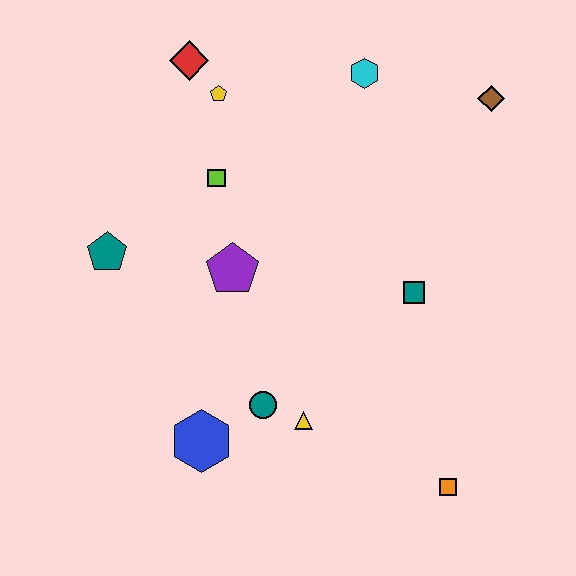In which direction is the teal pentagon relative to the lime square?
The teal pentagon is to the left of the lime square.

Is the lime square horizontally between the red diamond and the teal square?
Yes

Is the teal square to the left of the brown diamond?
Yes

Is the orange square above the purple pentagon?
No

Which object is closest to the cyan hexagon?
The brown diamond is closest to the cyan hexagon.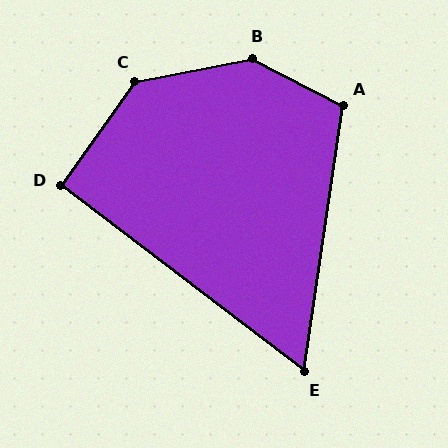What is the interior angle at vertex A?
Approximately 109 degrees (obtuse).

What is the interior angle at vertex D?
Approximately 92 degrees (approximately right).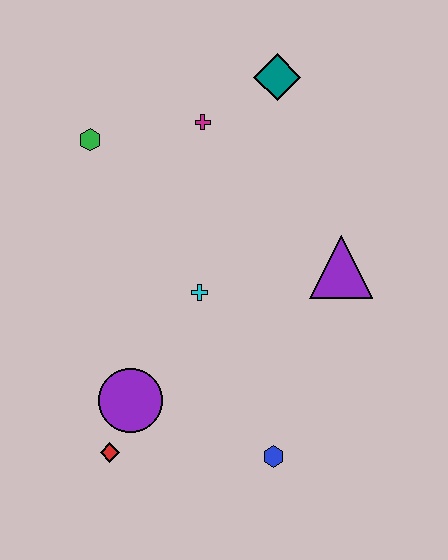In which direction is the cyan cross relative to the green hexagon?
The cyan cross is below the green hexagon.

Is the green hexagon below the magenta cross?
Yes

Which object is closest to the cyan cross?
The purple circle is closest to the cyan cross.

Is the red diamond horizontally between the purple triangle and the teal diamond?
No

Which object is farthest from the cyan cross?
The teal diamond is farthest from the cyan cross.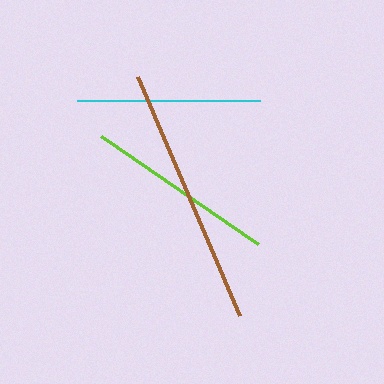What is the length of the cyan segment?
The cyan segment is approximately 183 pixels long.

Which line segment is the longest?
The brown line is the longest at approximately 260 pixels.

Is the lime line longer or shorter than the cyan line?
The lime line is longer than the cyan line.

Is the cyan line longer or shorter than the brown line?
The brown line is longer than the cyan line.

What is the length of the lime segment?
The lime segment is approximately 191 pixels long.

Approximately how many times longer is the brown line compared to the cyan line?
The brown line is approximately 1.4 times the length of the cyan line.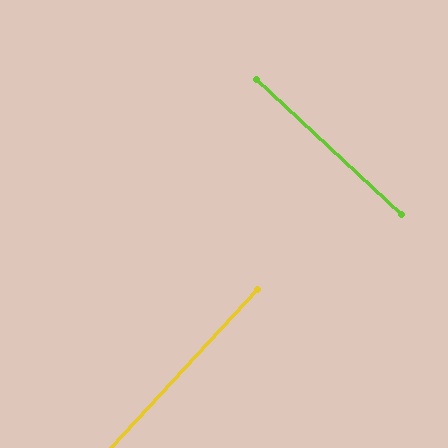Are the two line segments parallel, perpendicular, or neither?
Perpendicular — they meet at approximately 90°.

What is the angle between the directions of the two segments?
Approximately 90 degrees.